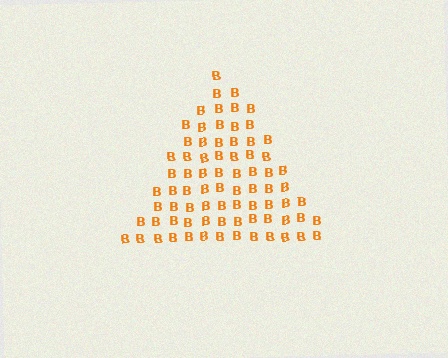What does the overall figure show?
The overall figure shows a triangle.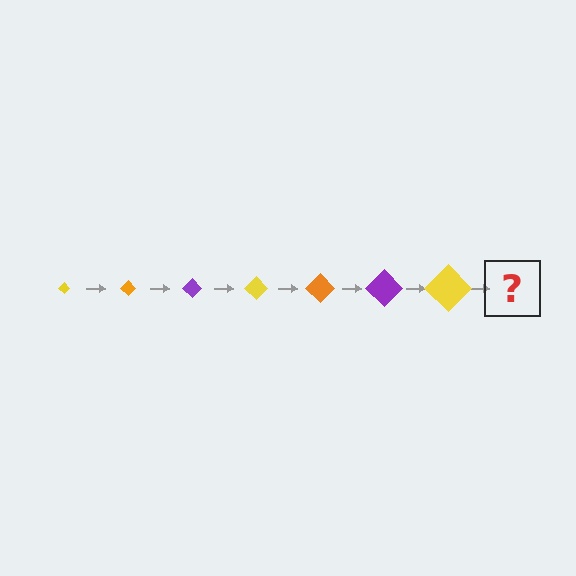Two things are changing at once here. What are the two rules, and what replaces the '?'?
The two rules are that the diamond grows larger each step and the color cycles through yellow, orange, and purple. The '?' should be an orange diamond, larger than the previous one.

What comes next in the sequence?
The next element should be an orange diamond, larger than the previous one.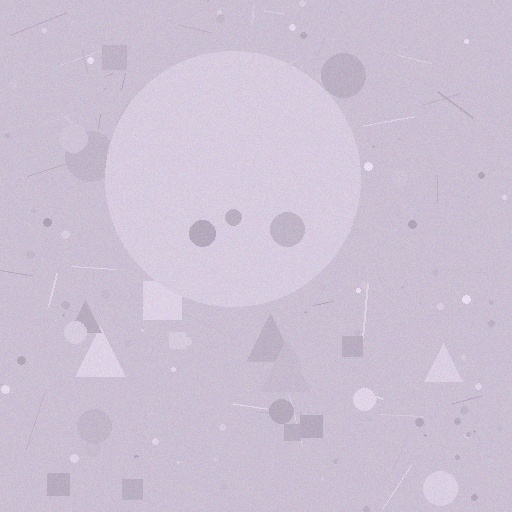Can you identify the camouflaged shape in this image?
The camouflaged shape is a circle.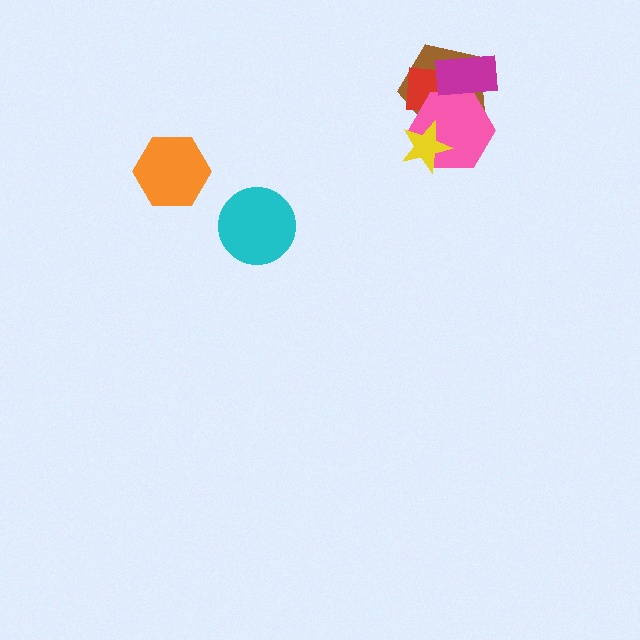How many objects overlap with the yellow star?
2 objects overlap with the yellow star.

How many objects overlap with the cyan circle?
0 objects overlap with the cyan circle.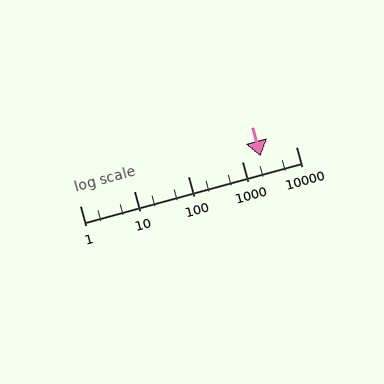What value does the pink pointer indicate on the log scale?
The pointer indicates approximately 2200.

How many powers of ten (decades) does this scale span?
The scale spans 4 decades, from 1 to 10000.